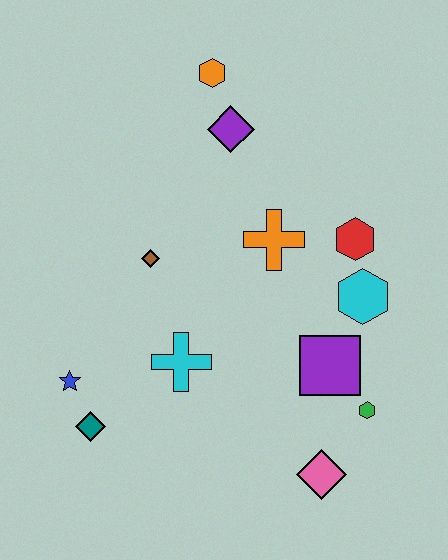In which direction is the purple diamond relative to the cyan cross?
The purple diamond is above the cyan cross.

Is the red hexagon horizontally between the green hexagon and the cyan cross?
Yes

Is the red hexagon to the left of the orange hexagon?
No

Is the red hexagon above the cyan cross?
Yes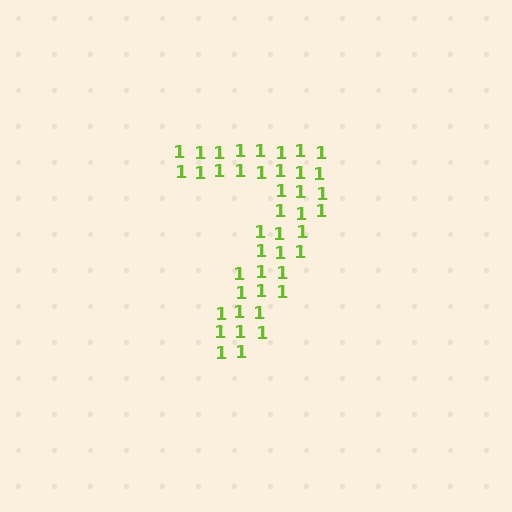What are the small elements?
The small elements are digit 1's.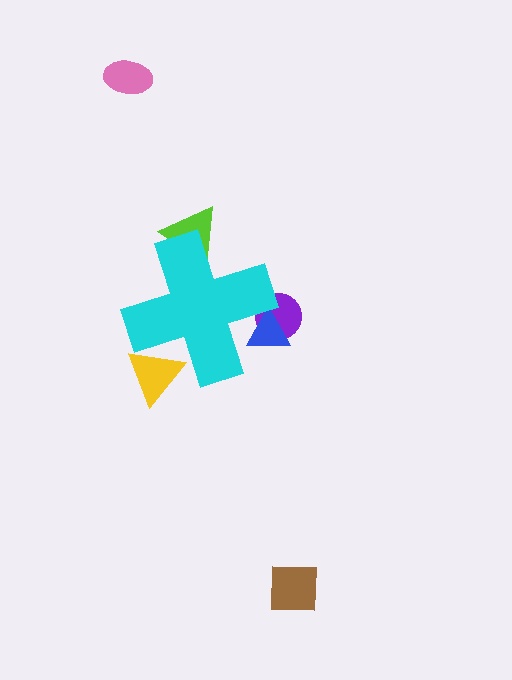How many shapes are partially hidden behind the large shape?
4 shapes are partially hidden.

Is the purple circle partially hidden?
Yes, the purple circle is partially hidden behind the cyan cross.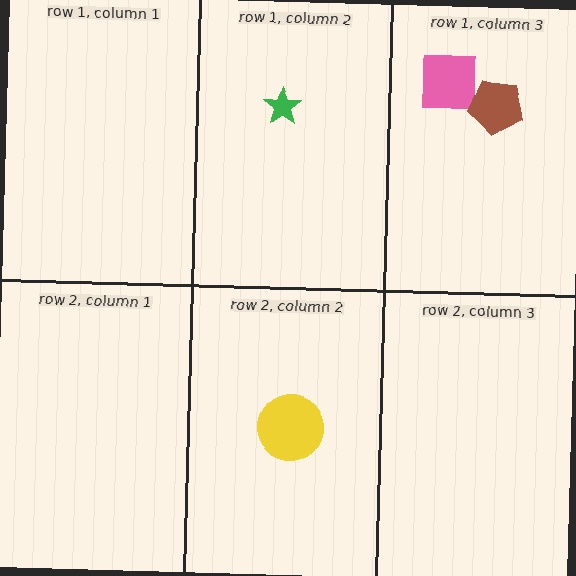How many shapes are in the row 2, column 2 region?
1.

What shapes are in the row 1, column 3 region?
The pink square, the brown pentagon.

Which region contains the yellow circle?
The row 2, column 2 region.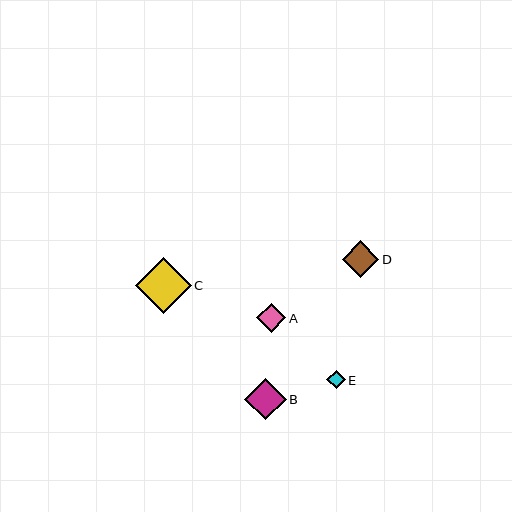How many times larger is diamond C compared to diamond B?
Diamond C is approximately 1.3 times the size of diamond B.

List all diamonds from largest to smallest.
From largest to smallest: C, B, D, A, E.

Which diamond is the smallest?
Diamond E is the smallest with a size of approximately 18 pixels.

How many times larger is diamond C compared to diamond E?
Diamond C is approximately 3.1 times the size of diamond E.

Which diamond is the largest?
Diamond C is the largest with a size of approximately 55 pixels.